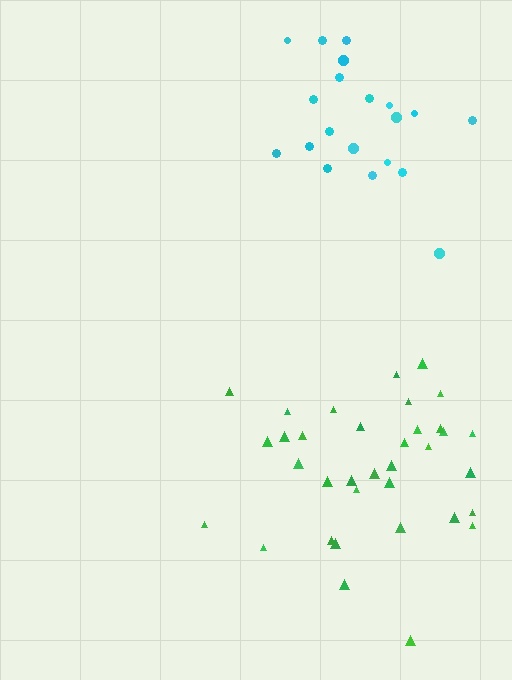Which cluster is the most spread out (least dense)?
Cyan.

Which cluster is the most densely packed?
Green.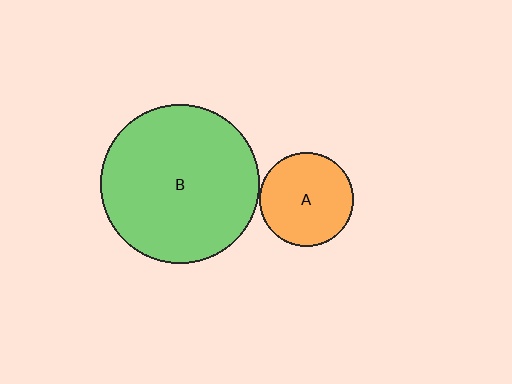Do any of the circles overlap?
No, none of the circles overlap.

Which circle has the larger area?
Circle B (green).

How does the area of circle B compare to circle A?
Approximately 2.8 times.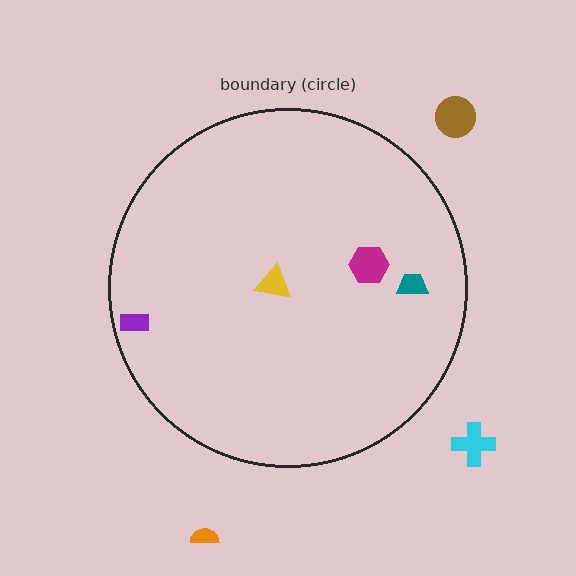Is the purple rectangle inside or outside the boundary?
Inside.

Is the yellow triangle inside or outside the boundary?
Inside.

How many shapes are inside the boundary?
4 inside, 3 outside.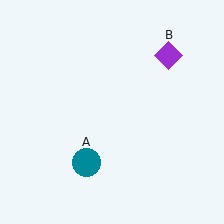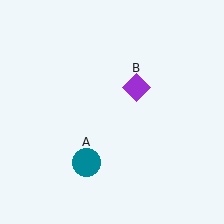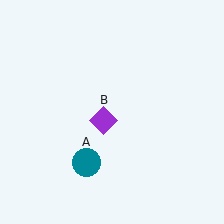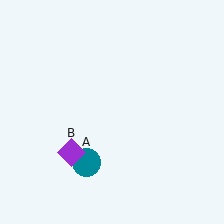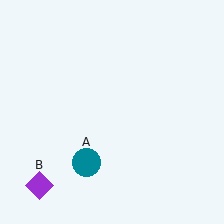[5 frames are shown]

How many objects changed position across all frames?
1 object changed position: purple diamond (object B).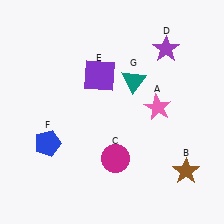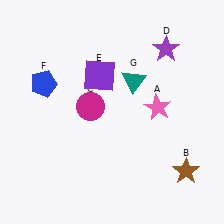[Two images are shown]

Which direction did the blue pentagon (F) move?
The blue pentagon (F) moved up.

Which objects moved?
The objects that moved are: the magenta circle (C), the blue pentagon (F).